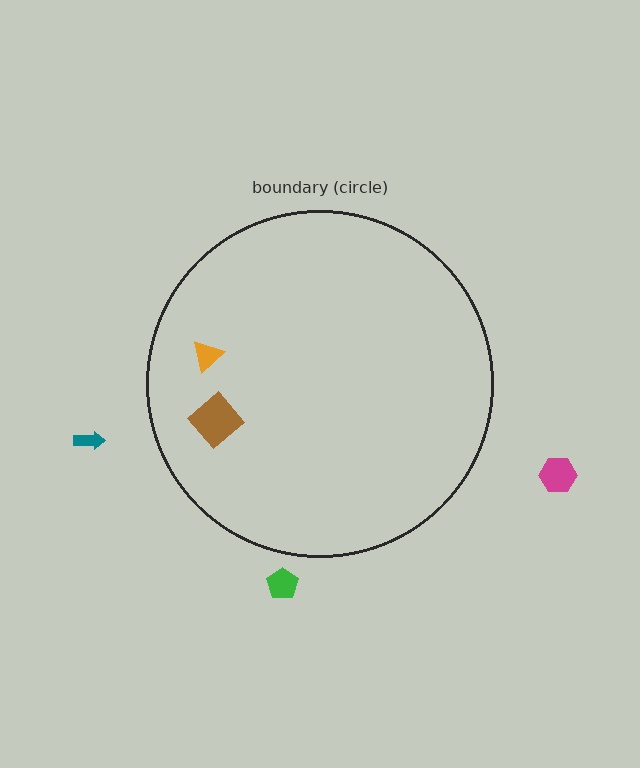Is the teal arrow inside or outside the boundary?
Outside.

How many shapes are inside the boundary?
2 inside, 3 outside.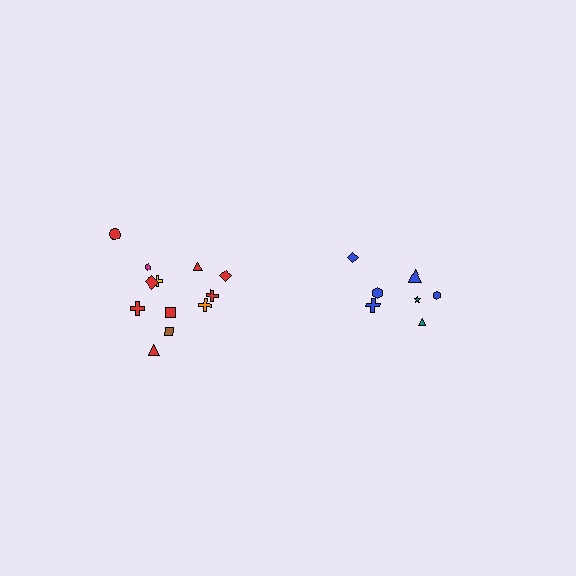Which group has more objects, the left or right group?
The left group.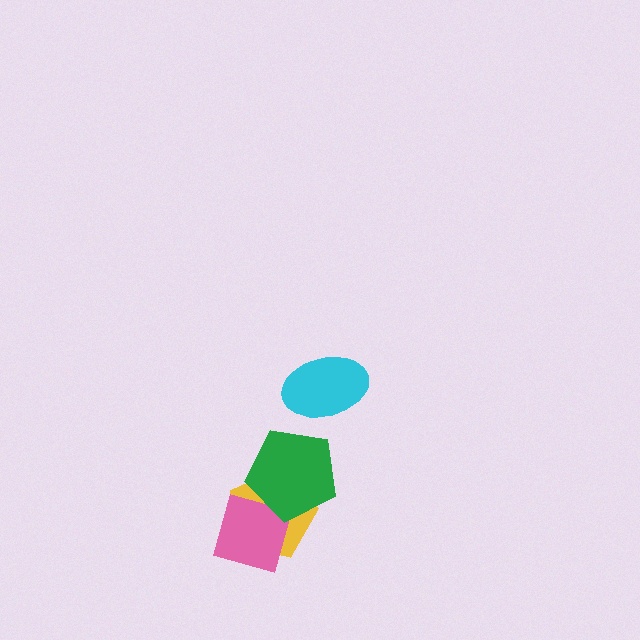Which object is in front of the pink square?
The green pentagon is in front of the pink square.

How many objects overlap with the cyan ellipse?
0 objects overlap with the cyan ellipse.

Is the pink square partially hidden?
Yes, it is partially covered by another shape.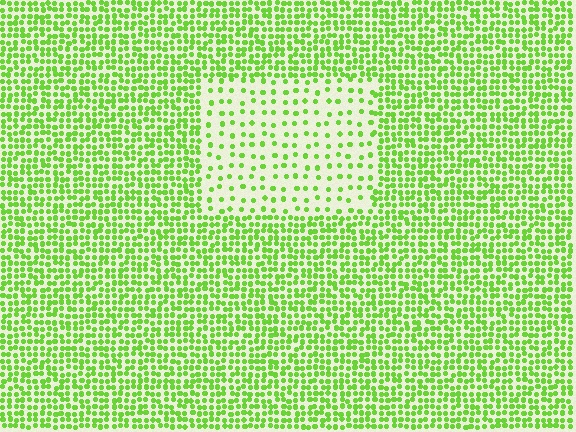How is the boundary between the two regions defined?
The boundary is defined by a change in element density (approximately 2.7x ratio). All elements are the same color, size, and shape.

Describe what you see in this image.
The image contains small lime elements arranged at two different densities. A rectangle-shaped region is visible where the elements are less densely packed than the surrounding area.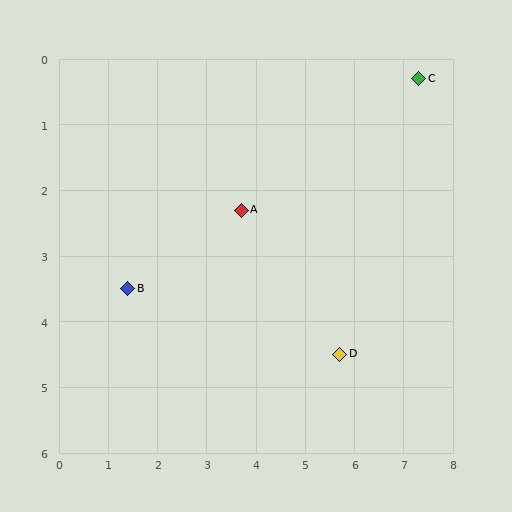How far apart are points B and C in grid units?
Points B and C are about 6.7 grid units apart.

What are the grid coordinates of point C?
Point C is at approximately (7.3, 0.3).